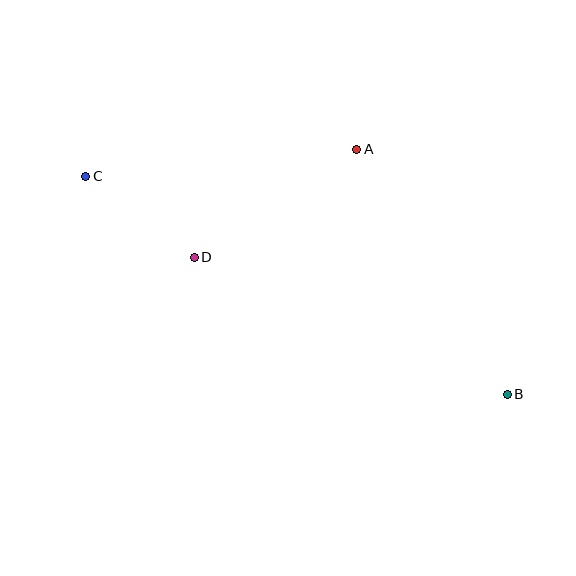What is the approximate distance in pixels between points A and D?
The distance between A and D is approximately 195 pixels.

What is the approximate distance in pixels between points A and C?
The distance between A and C is approximately 273 pixels.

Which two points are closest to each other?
Points C and D are closest to each other.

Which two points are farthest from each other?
Points B and C are farthest from each other.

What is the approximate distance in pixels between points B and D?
The distance between B and D is approximately 342 pixels.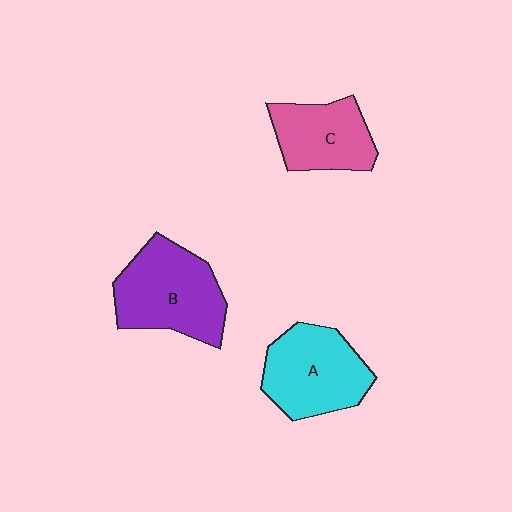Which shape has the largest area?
Shape B (purple).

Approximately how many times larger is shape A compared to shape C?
Approximately 1.2 times.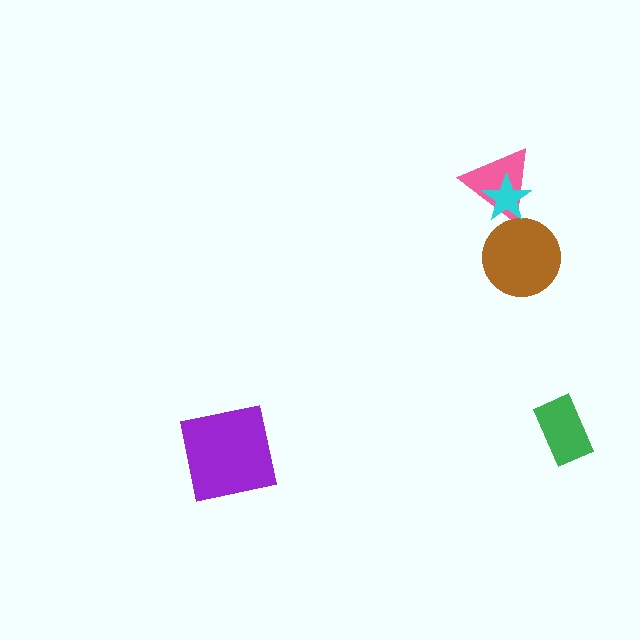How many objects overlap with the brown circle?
0 objects overlap with the brown circle.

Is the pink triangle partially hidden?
Yes, it is partially covered by another shape.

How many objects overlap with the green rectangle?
0 objects overlap with the green rectangle.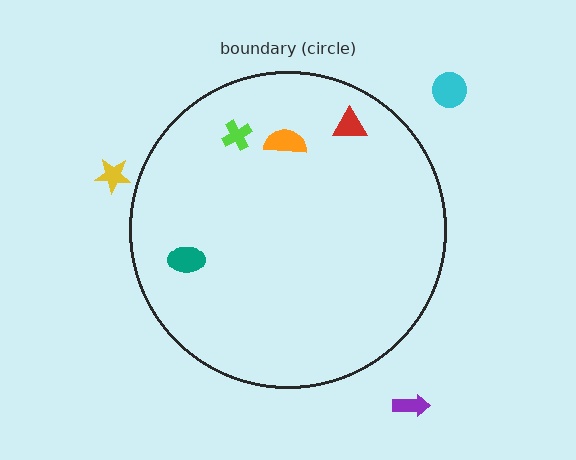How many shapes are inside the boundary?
4 inside, 3 outside.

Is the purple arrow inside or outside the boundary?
Outside.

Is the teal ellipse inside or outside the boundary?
Inside.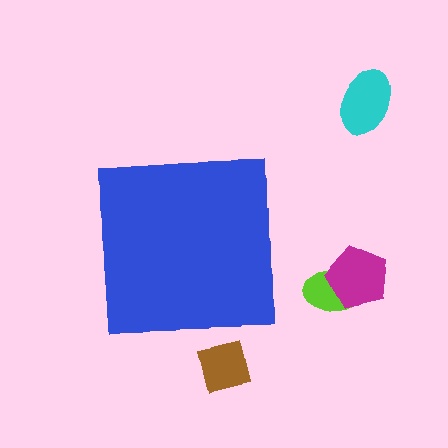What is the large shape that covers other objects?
A blue square.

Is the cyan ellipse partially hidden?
No, the cyan ellipse is fully visible.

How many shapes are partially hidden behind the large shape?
0 shapes are partially hidden.